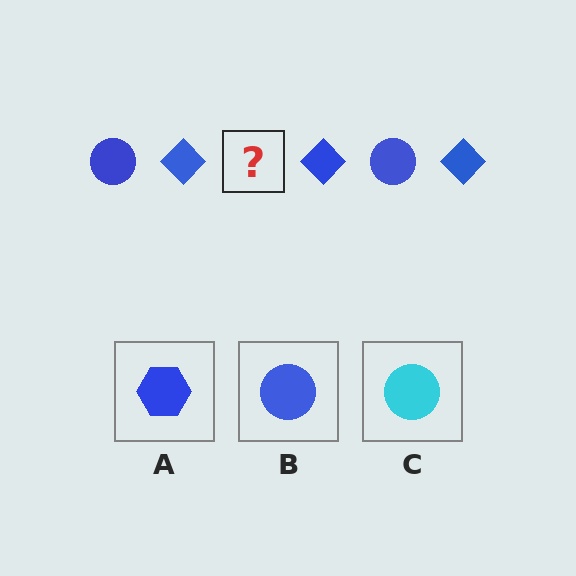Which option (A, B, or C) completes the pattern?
B.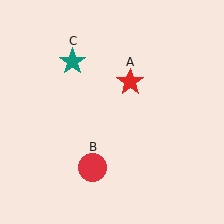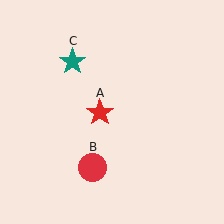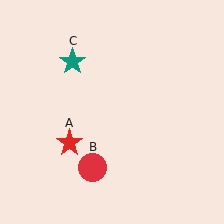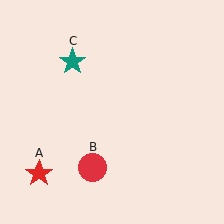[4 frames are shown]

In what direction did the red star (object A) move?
The red star (object A) moved down and to the left.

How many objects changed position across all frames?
1 object changed position: red star (object A).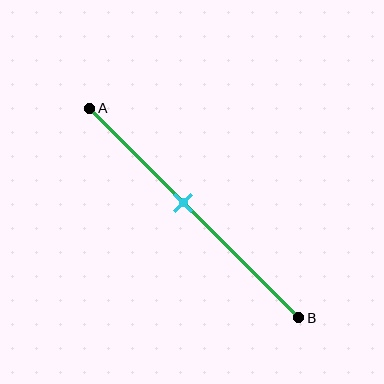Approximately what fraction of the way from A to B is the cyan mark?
The cyan mark is approximately 45% of the way from A to B.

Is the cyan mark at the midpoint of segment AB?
No, the mark is at about 45% from A, not at the 50% midpoint.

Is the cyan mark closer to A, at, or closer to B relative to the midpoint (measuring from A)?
The cyan mark is closer to point A than the midpoint of segment AB.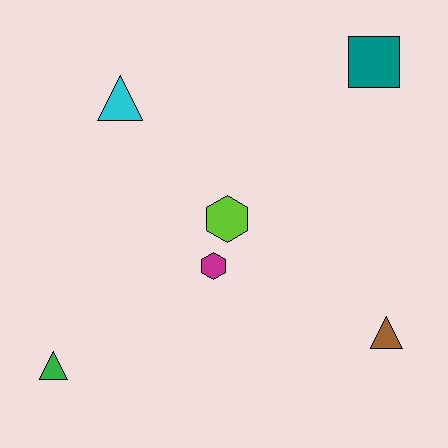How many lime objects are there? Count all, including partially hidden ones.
There is 1 lime object.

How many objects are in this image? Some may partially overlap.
There are 6 objects.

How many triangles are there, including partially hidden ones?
There are 3 triangles.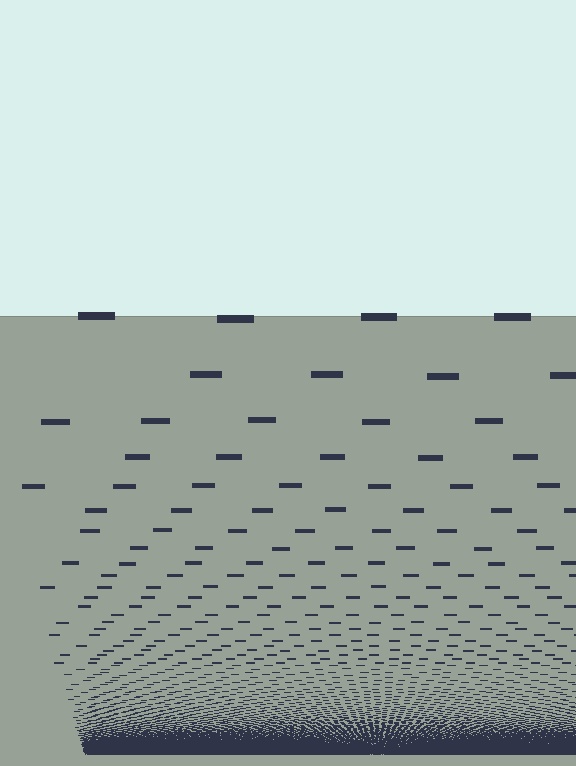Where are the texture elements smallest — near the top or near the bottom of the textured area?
Near the bottom.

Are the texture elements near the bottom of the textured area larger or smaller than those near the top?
Smaller. The gradient is inverted — elements near the bottom are smaller and denser.